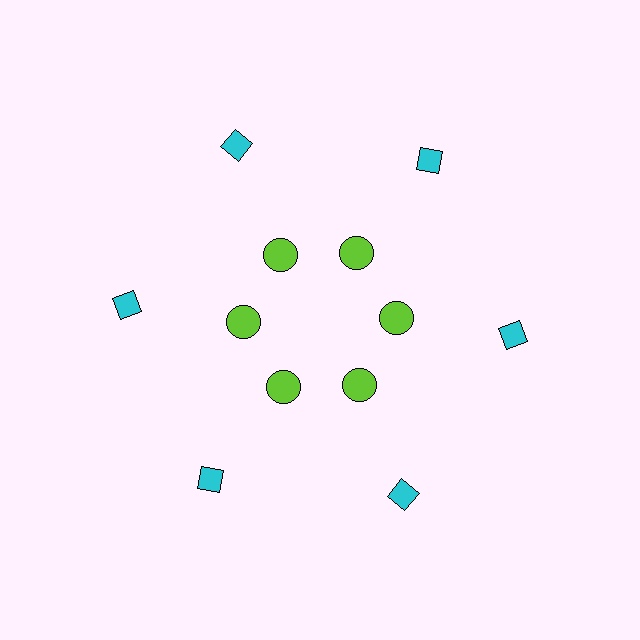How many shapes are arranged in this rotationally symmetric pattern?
There are 12 shapes, arranged in 6 groups of 2.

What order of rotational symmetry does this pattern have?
This pattern has 6-fold rotational symmetry.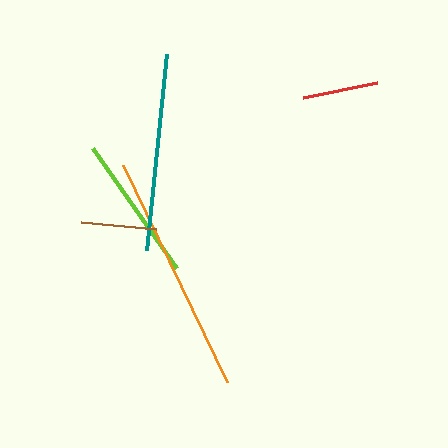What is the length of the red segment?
The red segment is approximately 75 pixels long.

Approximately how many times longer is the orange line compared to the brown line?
The orange line is approximately 3.2 times the length of the brown line.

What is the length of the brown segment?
The brown segment is approximately 75 pixels long.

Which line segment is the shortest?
The red line is the shortest at approximately 75 pixels.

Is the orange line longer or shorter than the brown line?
The orange line is longer than the brown line.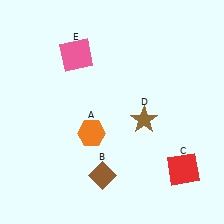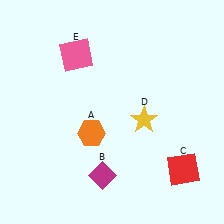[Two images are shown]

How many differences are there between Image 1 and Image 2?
There are 2 differences between the two images.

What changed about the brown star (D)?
In Image 1, D is brown. In Image 2, it changed to yellow.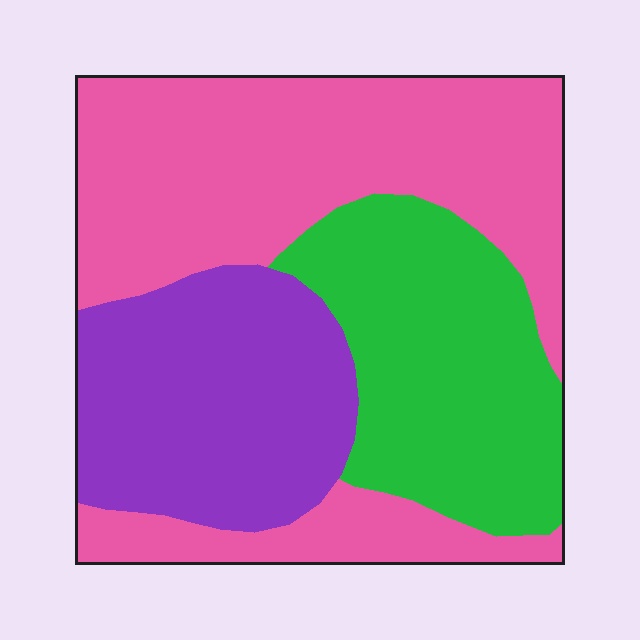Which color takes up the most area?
Pink, at roughly 45%.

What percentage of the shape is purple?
Purple takes up about one quarter (1/4) of the shape.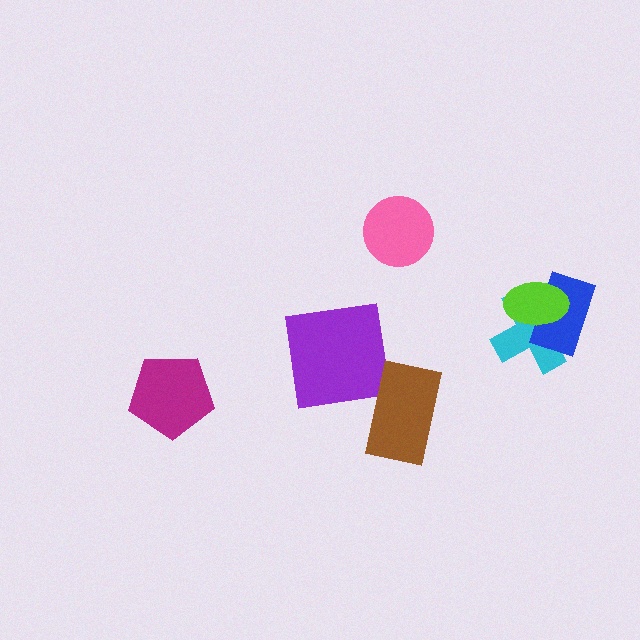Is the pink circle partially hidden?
No, no other shape covers it.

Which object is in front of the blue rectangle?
The lime ellipse is in front of the blue rectangle.